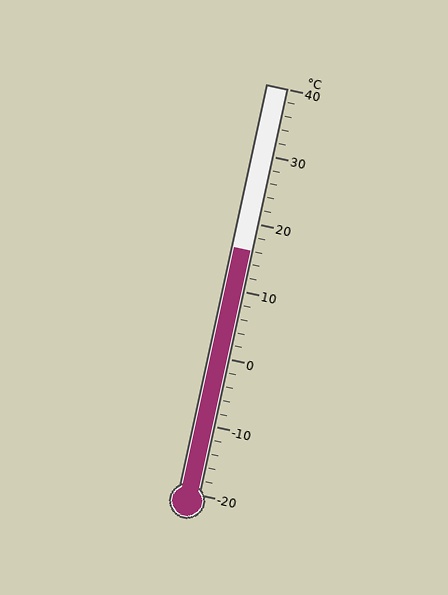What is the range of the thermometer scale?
The thermometer scale ranges from -20°C to 40°C.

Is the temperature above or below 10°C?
The temperature is above 10°C.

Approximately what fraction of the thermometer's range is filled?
The thermometer is filled to approximately 60% of its range.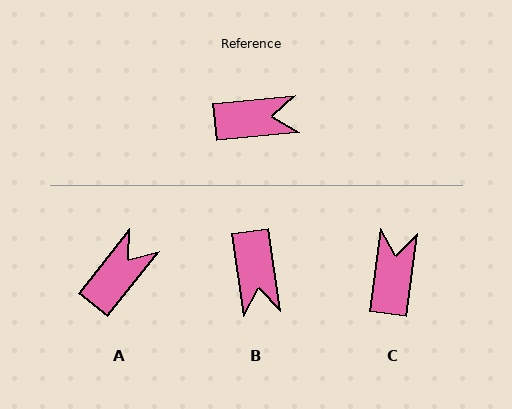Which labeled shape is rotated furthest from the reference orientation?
B, about 88 degrees away.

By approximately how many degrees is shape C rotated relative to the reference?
Approximately 77 degrees counter-clockwise.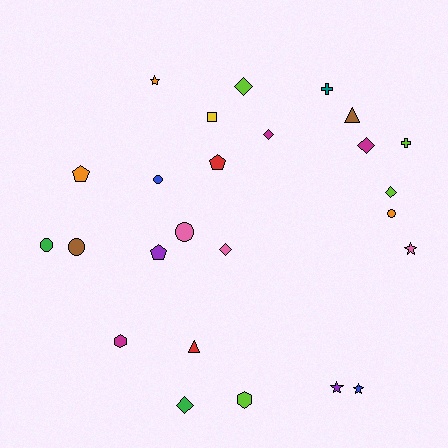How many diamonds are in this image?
There are 6 diamonds.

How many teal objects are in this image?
There is 1 teal object.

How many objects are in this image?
There are 25 objects.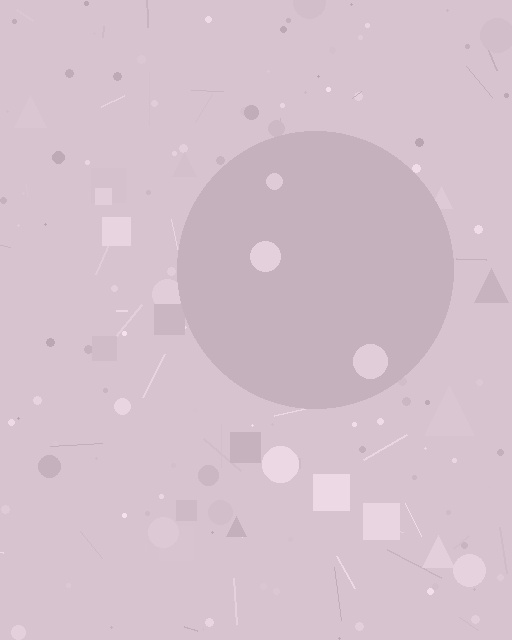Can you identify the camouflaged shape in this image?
The camouflaged shape is a circle.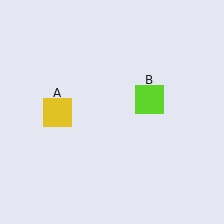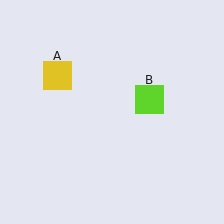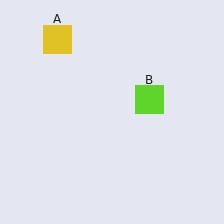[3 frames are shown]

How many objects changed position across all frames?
1 object changed position: yellow square (object A).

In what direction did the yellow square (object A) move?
The yellow square (object A) moved up.